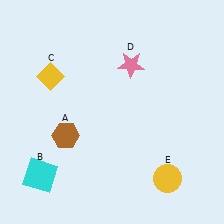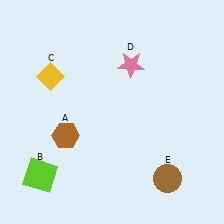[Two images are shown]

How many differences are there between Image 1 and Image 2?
There are 2 differences between the two images.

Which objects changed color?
B changed from cyan to lime. E changed from yellow to brown.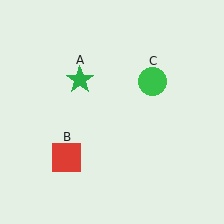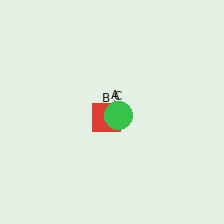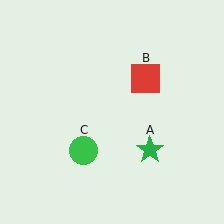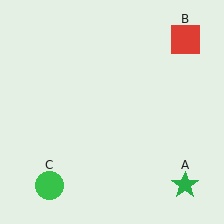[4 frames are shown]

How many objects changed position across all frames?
3 objects changed position: green star (object A), red square (object B), green circle (object C).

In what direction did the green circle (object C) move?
The green circle (object C) moved down and to the left.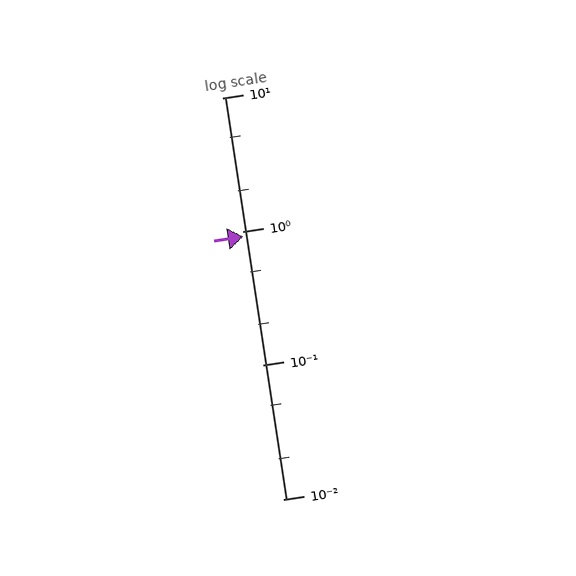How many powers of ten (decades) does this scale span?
The scale spans 3 decades, from 0.01 to 10.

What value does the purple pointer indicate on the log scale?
The pointer indicates approximately 0.92.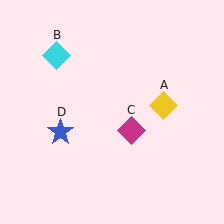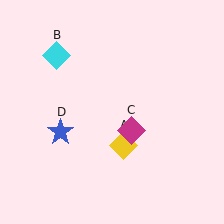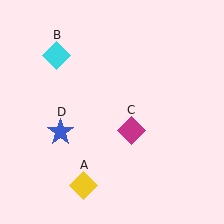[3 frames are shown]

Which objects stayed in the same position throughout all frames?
Cyan diamond (object B) and magenta diamond (object C) and blue star (object D) remained stationary.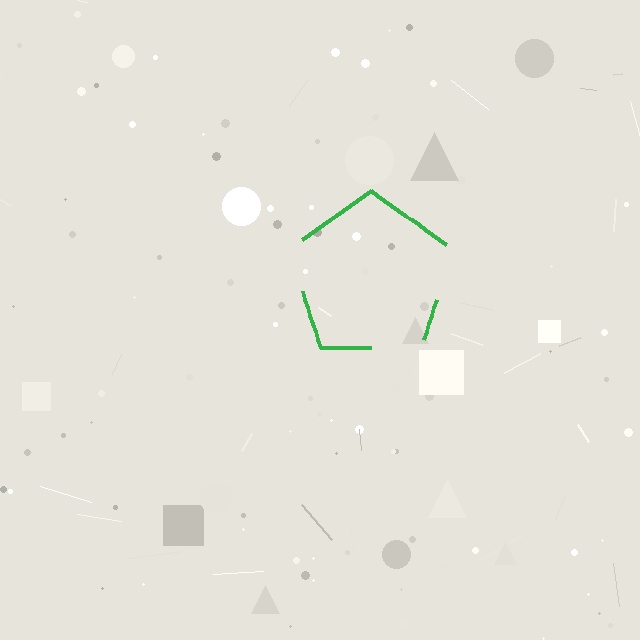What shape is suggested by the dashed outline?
The dashed outline suggests a pentagon.